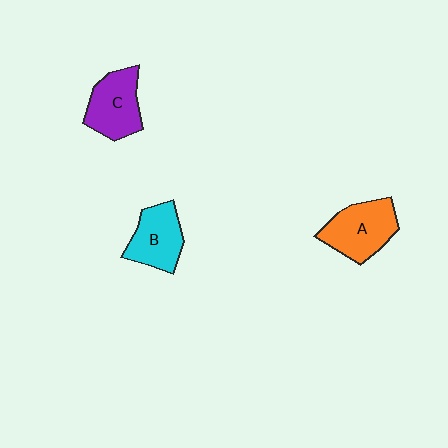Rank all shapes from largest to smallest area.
From largest to smallest: A (orange), C (purple), B (cyan).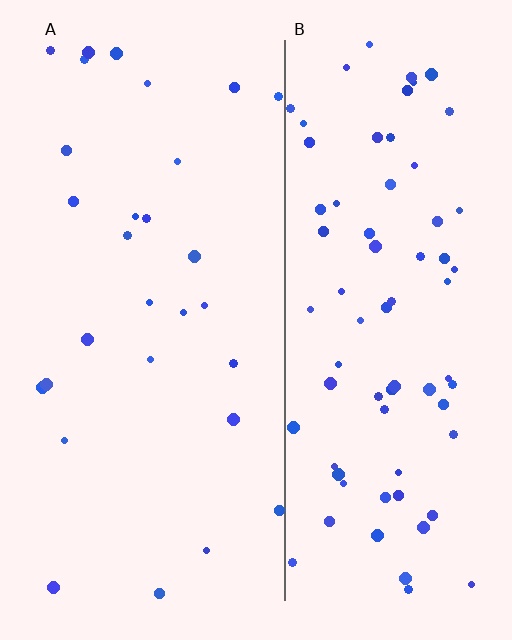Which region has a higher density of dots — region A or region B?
B (the right).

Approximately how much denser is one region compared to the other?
Approximately 2.7× — region B over region A.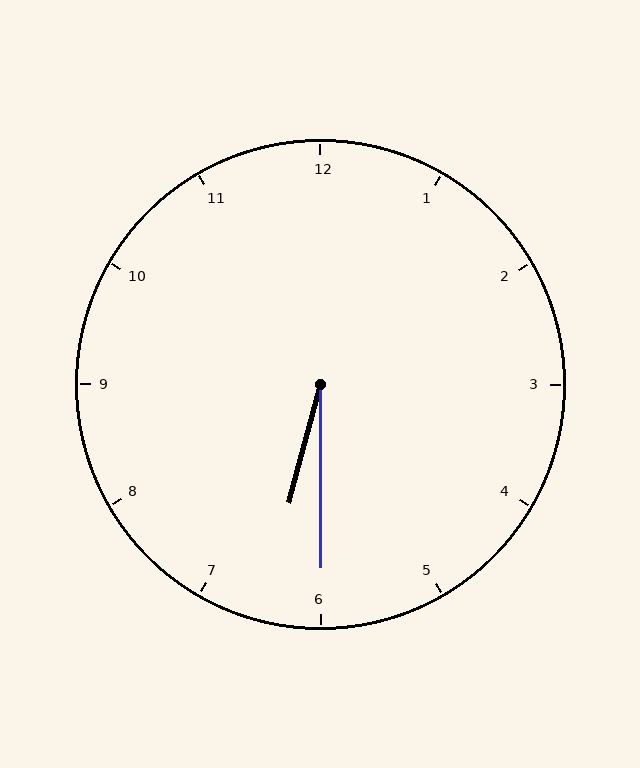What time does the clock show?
6:30.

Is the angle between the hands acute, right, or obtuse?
It is acute.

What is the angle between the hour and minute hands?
Approximately 15 degrees.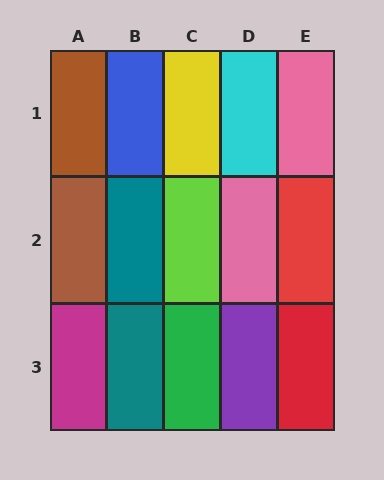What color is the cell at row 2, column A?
Brown.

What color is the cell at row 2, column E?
Red.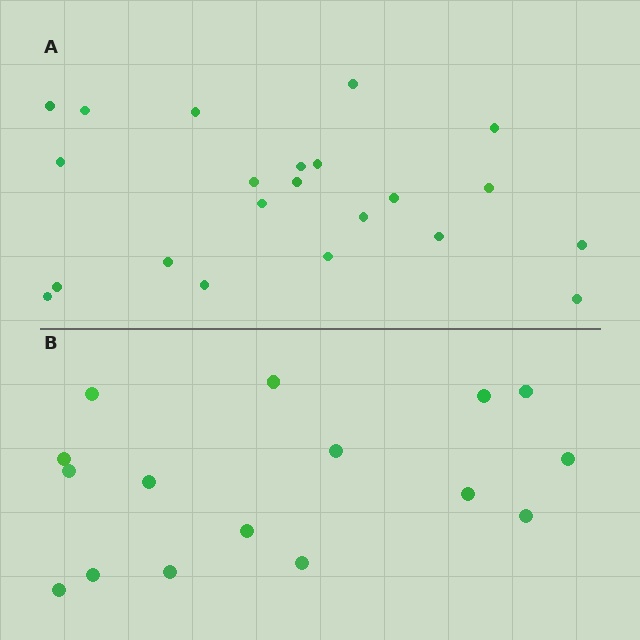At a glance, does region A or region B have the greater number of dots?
Region A (the top region) has more dots.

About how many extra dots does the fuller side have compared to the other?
Region A has about 6 more dots than region B.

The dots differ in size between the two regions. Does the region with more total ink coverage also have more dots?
No. Region B has more total ink coverage because its dots are larger, but region A actually contains more individual dots. Total area can be misleading — the number of items is what matters here.